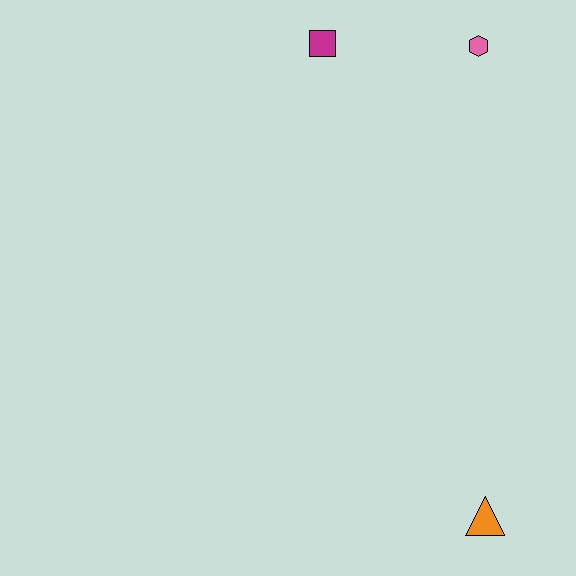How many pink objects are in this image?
There is 1 pink object.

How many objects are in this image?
There are 3 objects.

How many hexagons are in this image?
There is 1 hexagon.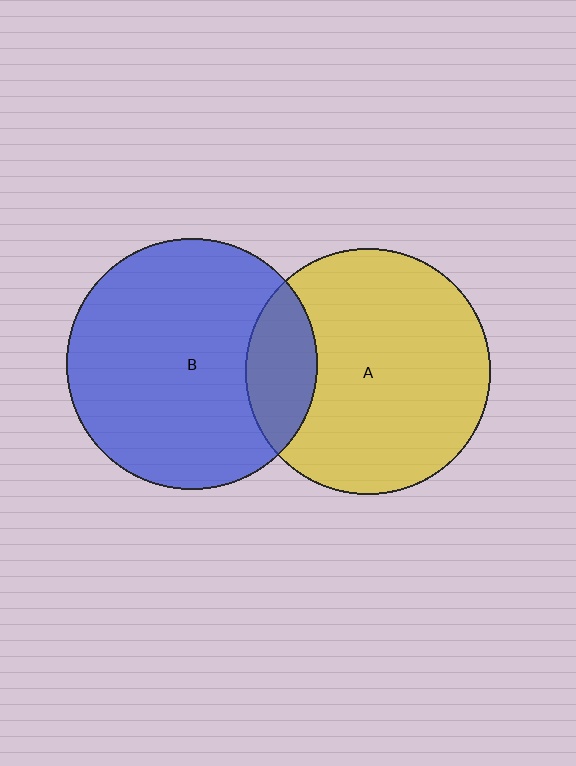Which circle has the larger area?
Circle B (blue).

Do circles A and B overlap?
Yes.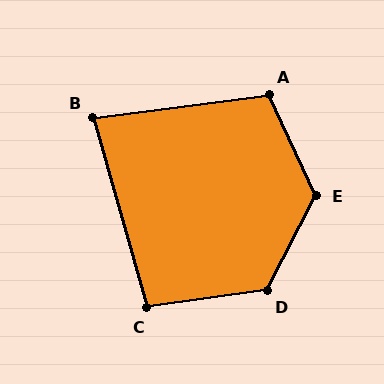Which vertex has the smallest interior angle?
B, at approximately 81 degrees.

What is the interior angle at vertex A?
Approximately 108 degrees (obtuse).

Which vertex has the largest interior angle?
E, at approximately 128 degrees.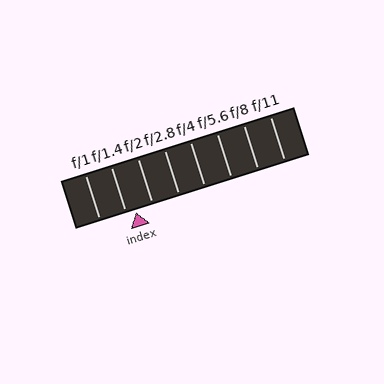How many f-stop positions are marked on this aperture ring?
There are 8 f-stop positions marked.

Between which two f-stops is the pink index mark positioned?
The index mark is between f/1.4 and f/2.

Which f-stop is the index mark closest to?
The index mark is closest to f/1.4.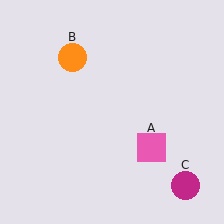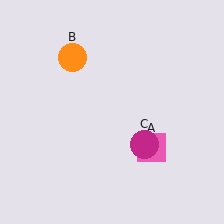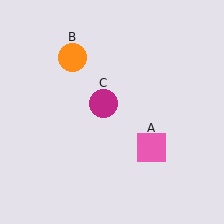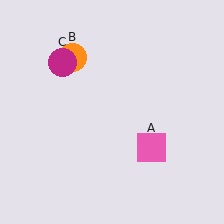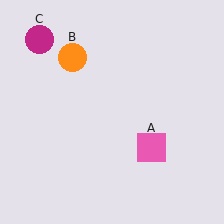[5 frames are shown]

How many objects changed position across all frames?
1 object changed position: magenta circle (object C).